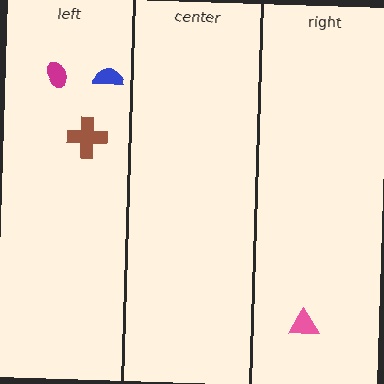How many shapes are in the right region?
1.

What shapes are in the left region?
The brown cross, the magenta ellipse, the blue semicircle.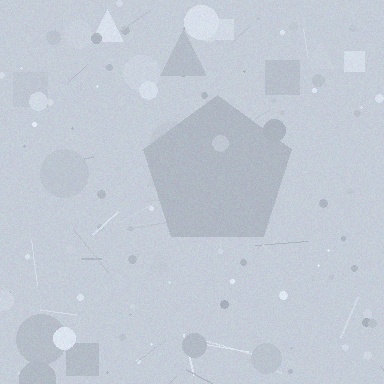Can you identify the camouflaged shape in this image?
The camouflaged shape is a pentagon.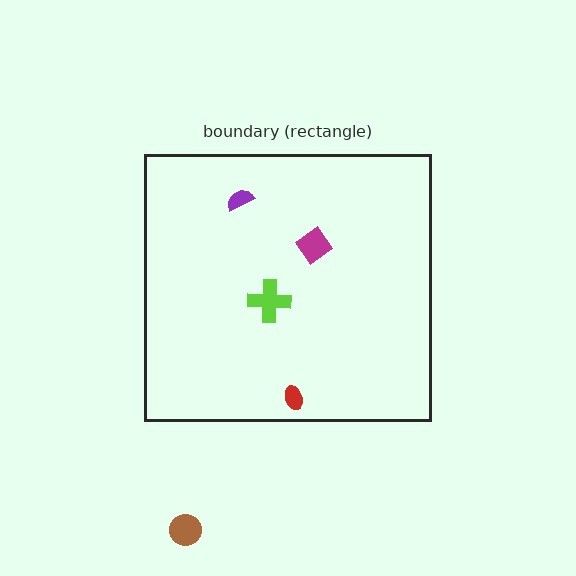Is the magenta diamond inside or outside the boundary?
Inside.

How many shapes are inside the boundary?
4 inside, 1 outside.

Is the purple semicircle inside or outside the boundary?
Inside.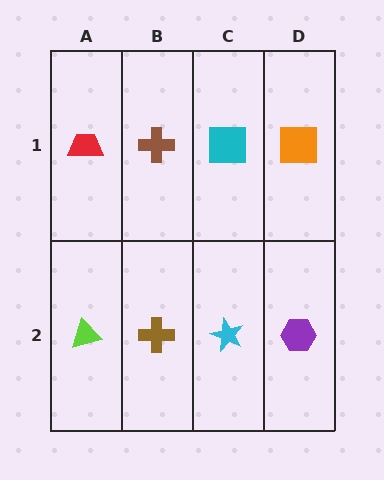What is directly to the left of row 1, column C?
A brown cross.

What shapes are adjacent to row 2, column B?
A brown cross (row 1, column B), a lime triangle (row 2, column A), a cyan star (row 2, column C).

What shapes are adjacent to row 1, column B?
A brown cross (row 2, column B), a red trapezoid (row 1, column A), a cyan square (row 1, column C).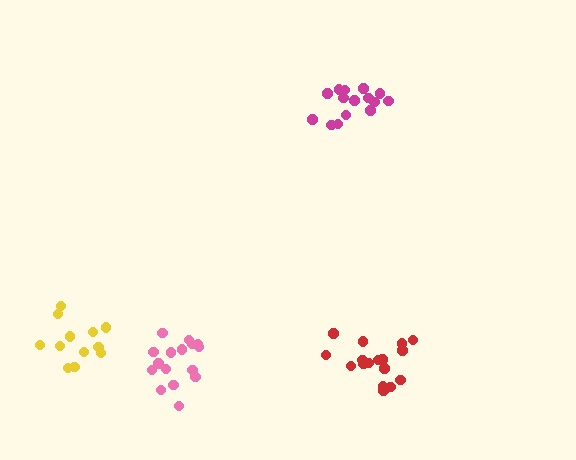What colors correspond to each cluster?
The clusters are colored: red, yellow, pink, magenta.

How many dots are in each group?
Group 1: 17 dots, Group 2: 12 dots, Group 3: 16 dots, Group 4: 15 dots (60 total).